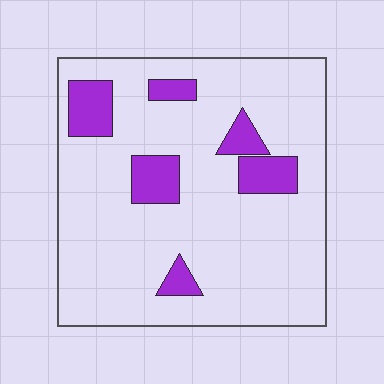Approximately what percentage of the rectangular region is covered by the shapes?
Approximately 15%.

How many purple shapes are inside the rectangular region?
6.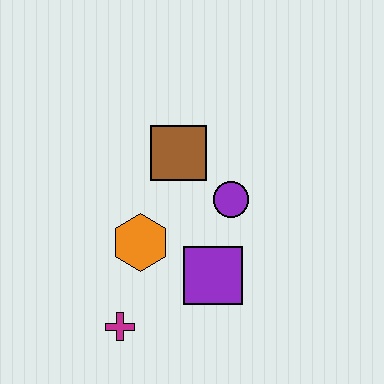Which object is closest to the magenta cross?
The orange hexagon is closest to the magenta cross.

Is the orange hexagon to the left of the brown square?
Yes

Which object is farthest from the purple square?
The brown square is farthest from the purple square.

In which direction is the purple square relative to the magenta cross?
The purple square is to the right of the magenta cross.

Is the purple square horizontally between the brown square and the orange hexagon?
No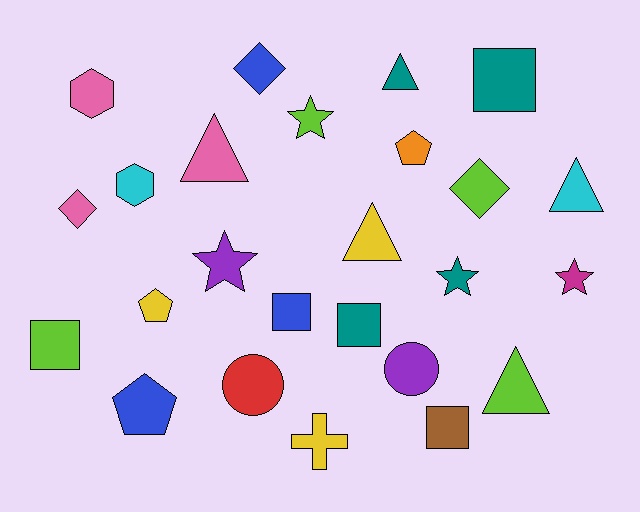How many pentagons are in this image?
There are 3 pentagons.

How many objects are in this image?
There are 25 objects.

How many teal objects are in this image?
There are 4 teal objects.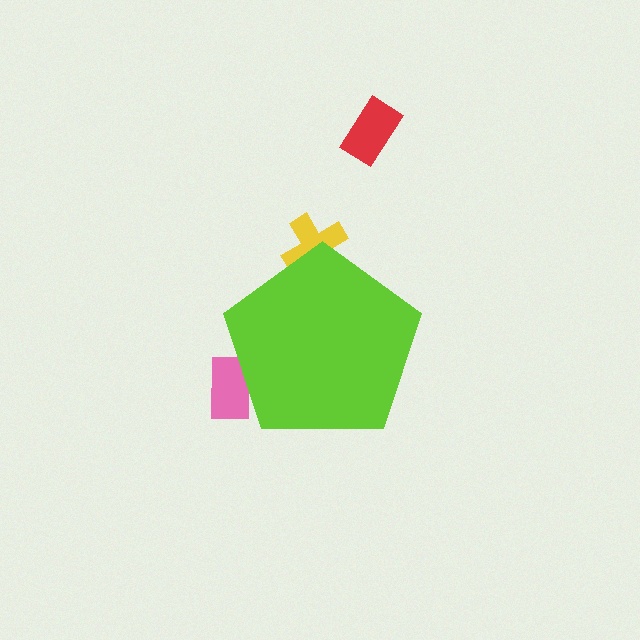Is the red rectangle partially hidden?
No, the red rectangle is fully visible.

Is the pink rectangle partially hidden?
Yes, the pink rectangle is partially hidden behind the lime pentagon.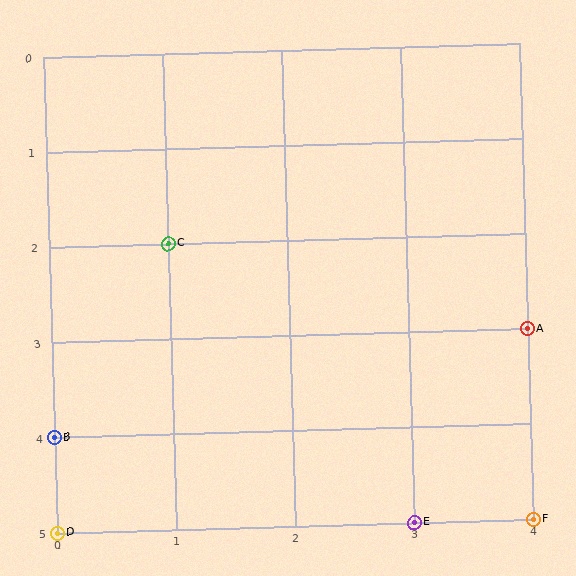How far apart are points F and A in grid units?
Points F and A are 2 rows apart.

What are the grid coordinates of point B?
Point B is at grid coordinates (0, 4).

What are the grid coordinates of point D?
Point D is at grid coordinates (0, 5).